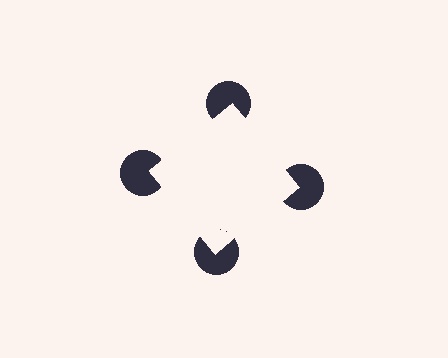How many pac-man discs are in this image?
There are 4 — one at each vertex of the illusory square.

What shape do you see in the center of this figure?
An illusory square — its edges are inferred from the aligned wedge cuts in the pac-man discs, not physically drawn.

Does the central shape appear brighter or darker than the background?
It typically appears slightly brighter than the background, even though no actual brightness change is drawn.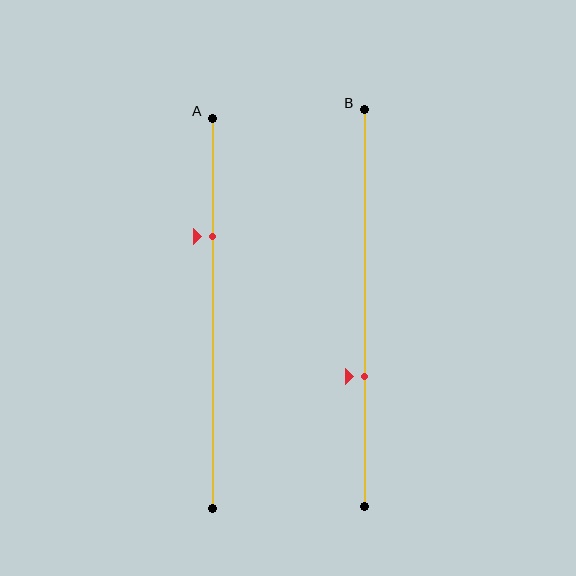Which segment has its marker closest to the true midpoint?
Segment B has its marker closest to the true midpoint.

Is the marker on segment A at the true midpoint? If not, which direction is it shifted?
No, the marker on segment A is shifted upward by about 20% of the segment length.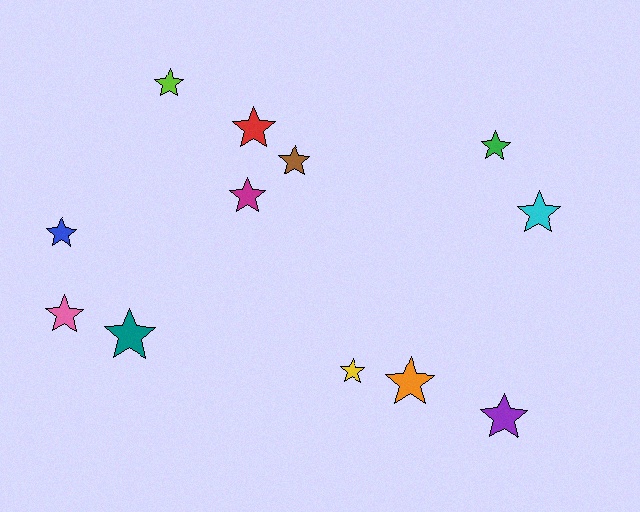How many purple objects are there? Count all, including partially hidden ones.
There is 1 purple object.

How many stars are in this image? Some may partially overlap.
There are 12 stars.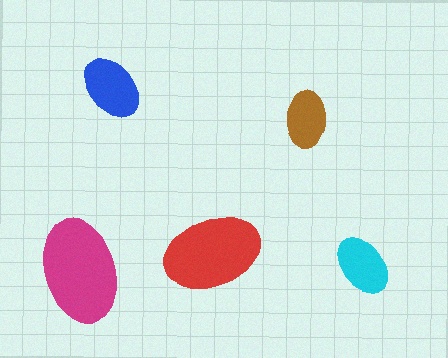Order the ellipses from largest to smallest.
the magenta one, the red one, the blue one, the cyan one, the brown one.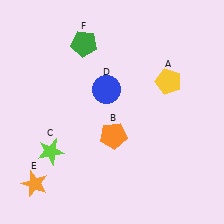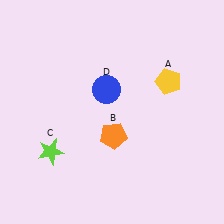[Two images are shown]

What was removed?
The green pentagon (F), the orange star (E) were removed in Image 2.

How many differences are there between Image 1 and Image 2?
There are 2 differences between the two images.